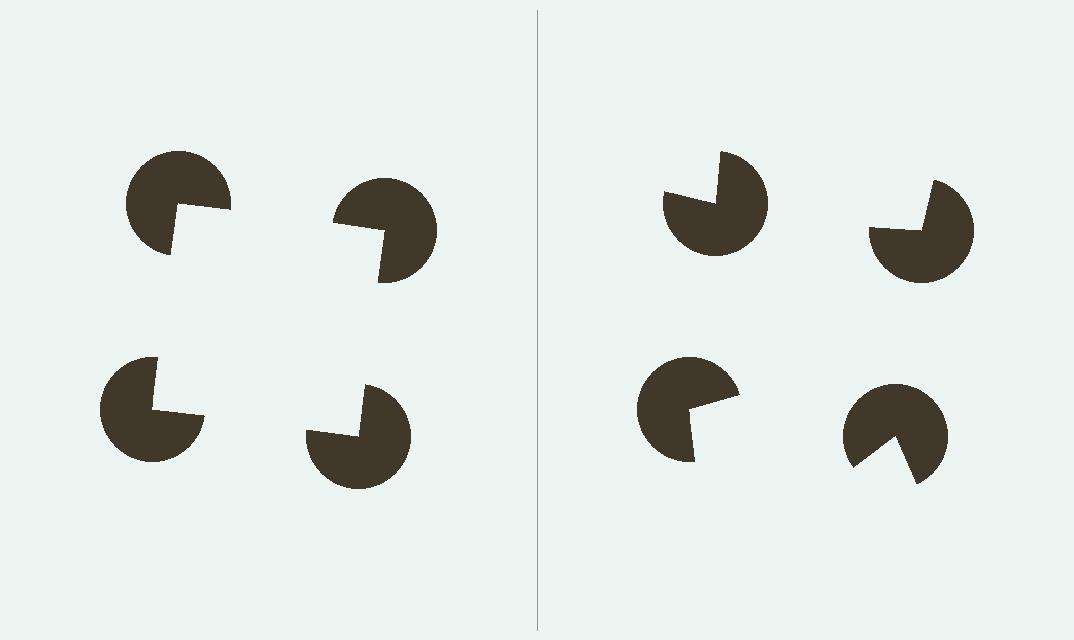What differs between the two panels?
The pac-man discs are positioned identically on both sides; only the wedge orientations differ. On the left they align to a square; on the right they are misaligned.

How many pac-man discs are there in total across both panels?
8 — 4 on each side.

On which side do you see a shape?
An illusory square appears on the left side. On the right side the wedge cuts are rotated, so no coherent shape forms.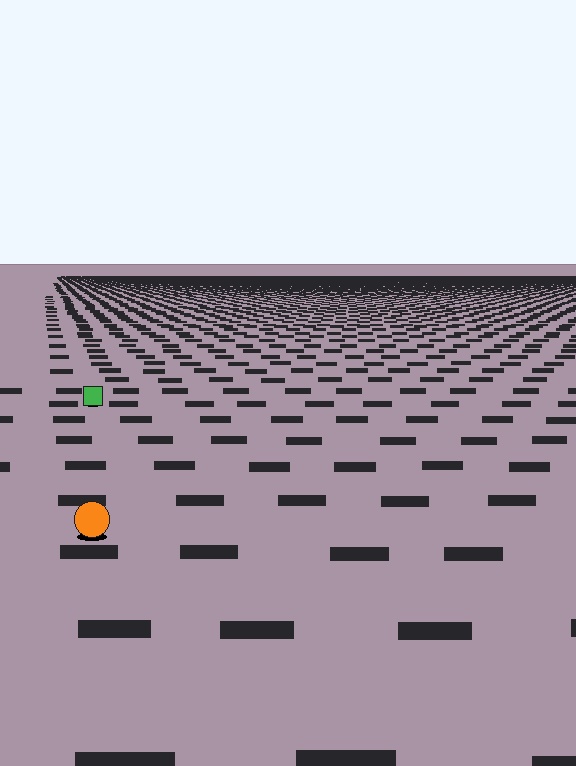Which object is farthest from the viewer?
The green square is farthest from the viewer. It appears smaller and the ground texture around it is denser.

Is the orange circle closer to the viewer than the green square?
Yes. The orange circle is closer — you can tell from the texture gradient: the ground texture is coarser near it.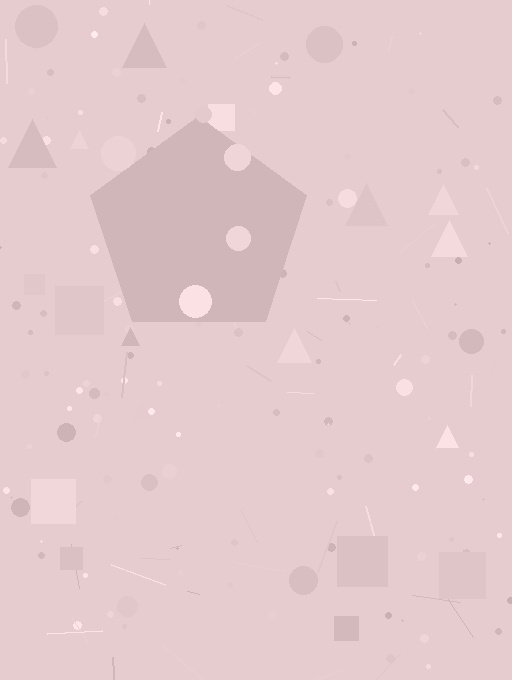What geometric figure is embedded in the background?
A pentagon is embedded in the background.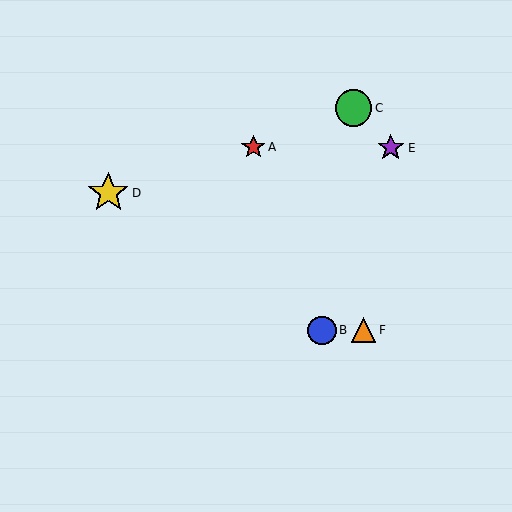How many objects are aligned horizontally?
2 objects (B, F) are aligned horizontally.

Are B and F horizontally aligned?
Yes, both are at y≈330.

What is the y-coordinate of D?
Object D is at y≈193.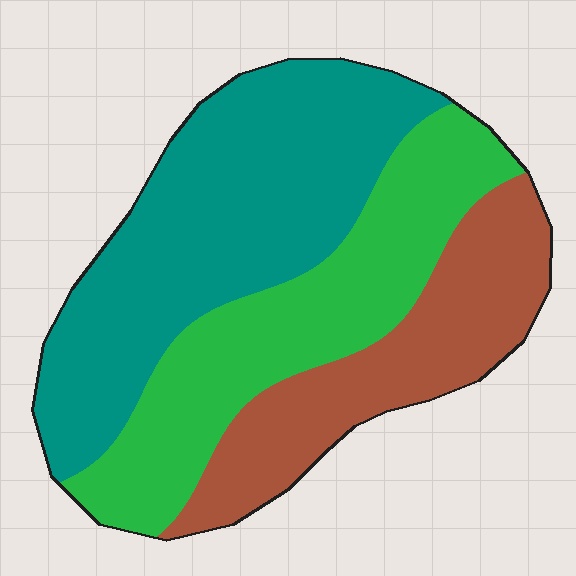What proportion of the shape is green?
Green covers around 30% of the shape.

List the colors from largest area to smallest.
From largest to smallest: teal, green, brown.